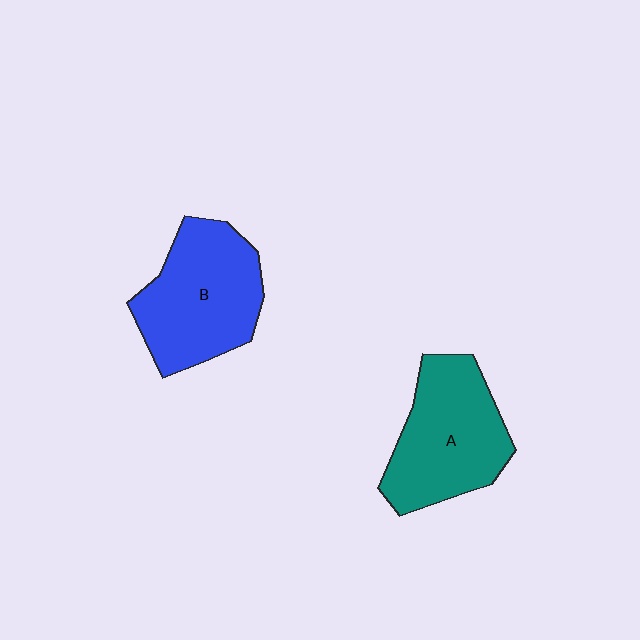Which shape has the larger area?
Shape B (blue).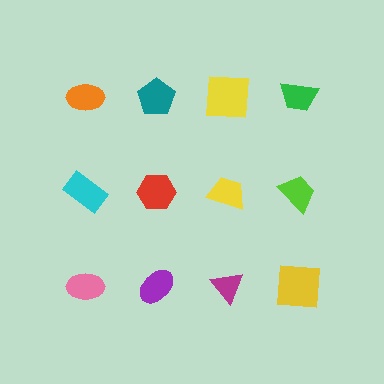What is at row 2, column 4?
A lime trapezoid.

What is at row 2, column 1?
A cyan rectangle.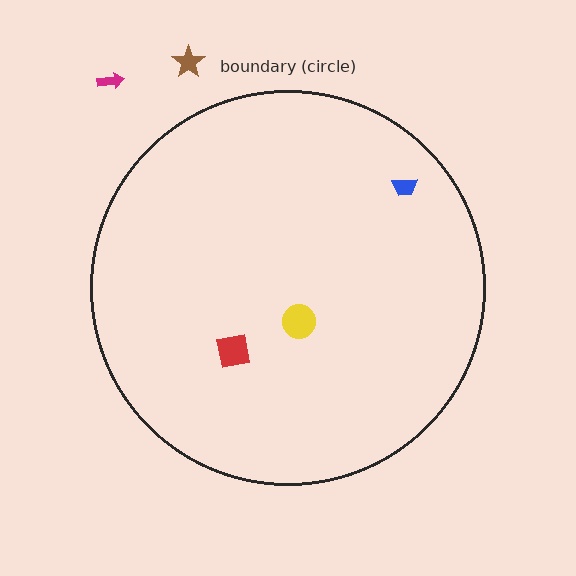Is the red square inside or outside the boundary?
Inside.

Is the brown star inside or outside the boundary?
Outside.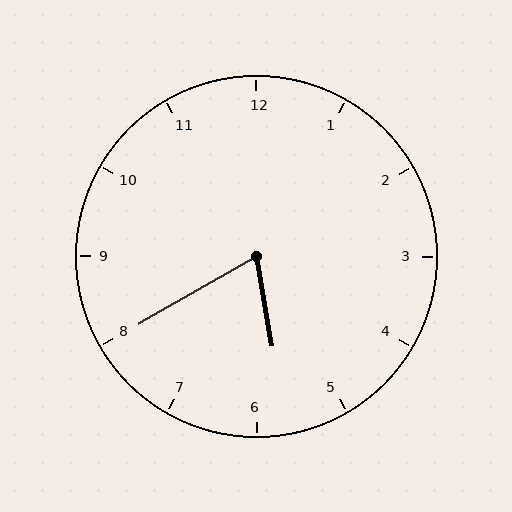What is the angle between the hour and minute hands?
Approximately 70 degrees.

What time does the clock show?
5:40.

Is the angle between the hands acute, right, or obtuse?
It is acute.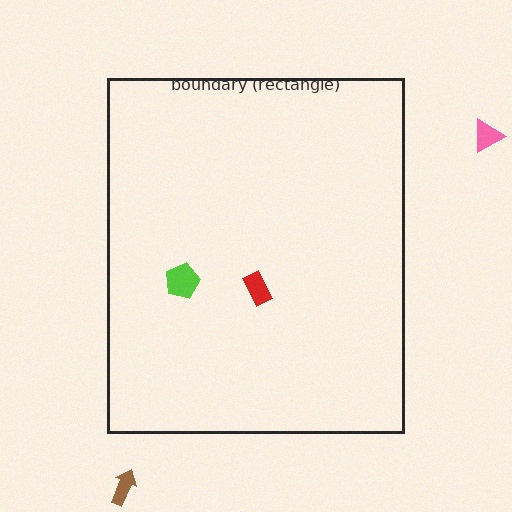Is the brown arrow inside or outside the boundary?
Outside.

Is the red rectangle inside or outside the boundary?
Inside.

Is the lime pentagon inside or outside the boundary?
Inside.